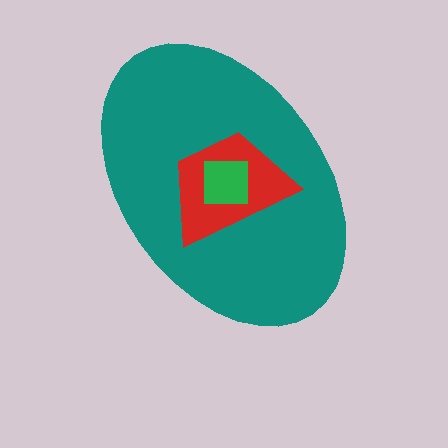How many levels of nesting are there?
3.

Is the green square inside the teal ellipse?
Yes.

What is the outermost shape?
The teal ellipse.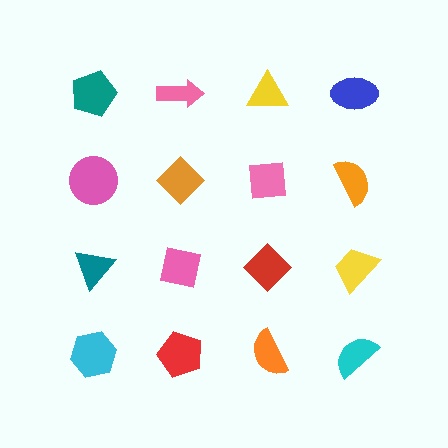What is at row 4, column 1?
A cyan hexagon.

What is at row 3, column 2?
A pink square.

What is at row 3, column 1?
A teal triangle.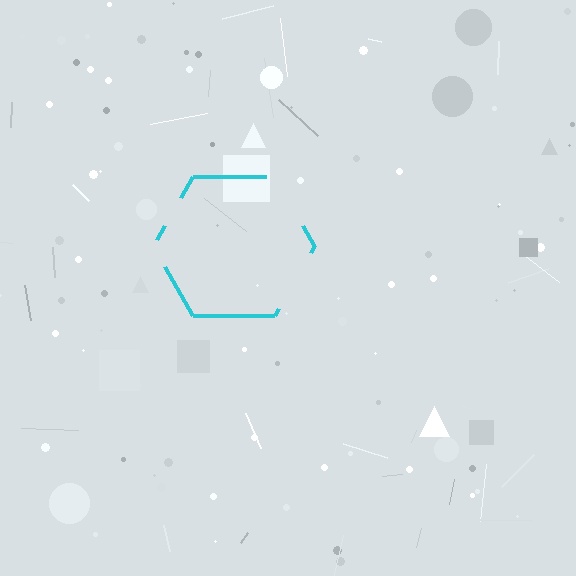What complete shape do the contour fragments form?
The contour fragments form a hexagon.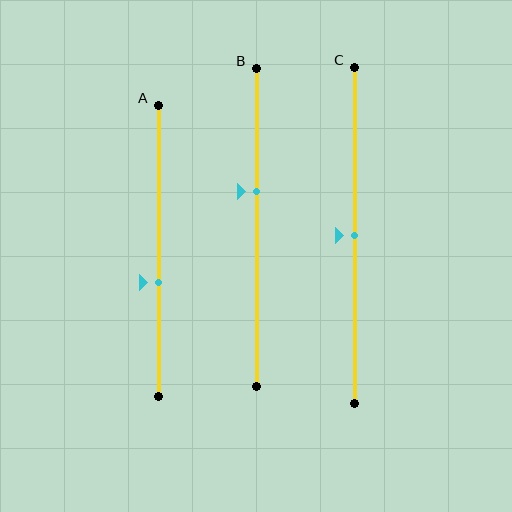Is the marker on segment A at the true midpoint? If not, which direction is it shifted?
No, the marker on segment A is shifted downward by about 11% of the segment length.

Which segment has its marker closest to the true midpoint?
Segment C has its marker closest to the true midpoint.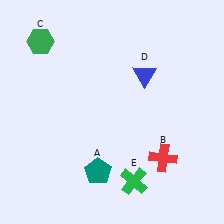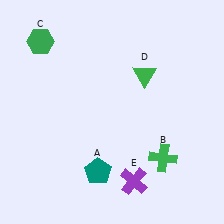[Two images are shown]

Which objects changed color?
B changed from red to green. D changed from blue to green. E changed from green to purple.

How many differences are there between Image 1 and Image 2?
There are 3 differences between the two images.